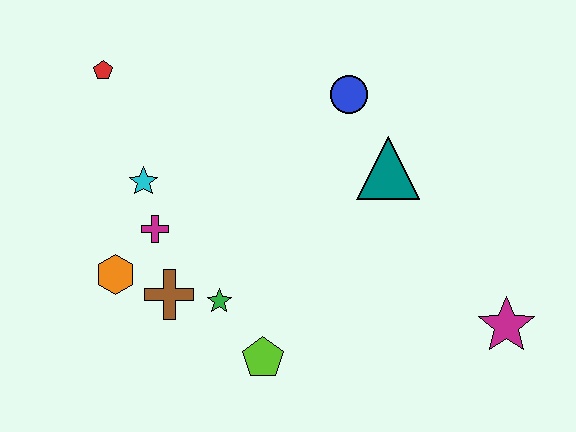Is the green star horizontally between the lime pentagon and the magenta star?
No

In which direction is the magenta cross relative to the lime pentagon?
The magenta cross is above the lime pentagon.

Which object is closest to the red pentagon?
The cyan star is closest to the red pentagon.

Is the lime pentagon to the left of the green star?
No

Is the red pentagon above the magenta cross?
Yes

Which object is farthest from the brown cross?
The magenta star is farthest from the brown cross.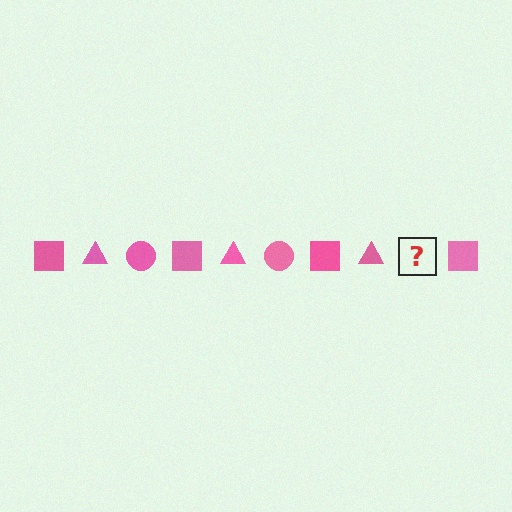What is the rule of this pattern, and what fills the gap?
The rule is that the pattern cycles through square, triangle, circle shapes in pink. The gap should be filled with a pink circle.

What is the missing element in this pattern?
The missing element is a pink circle.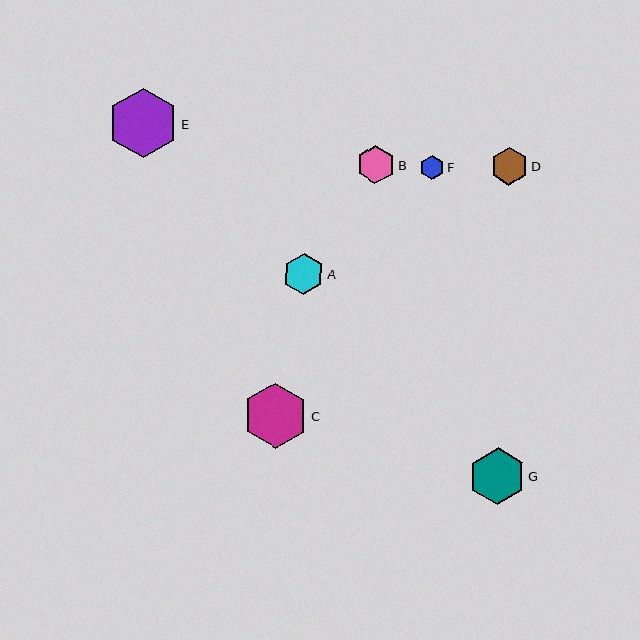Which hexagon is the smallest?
Hexagon F is the smallest with a size of approximately 24 pixels.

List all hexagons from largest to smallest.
From largest to smallest: E, C, G, A, B, D, F.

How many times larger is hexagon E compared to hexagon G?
Hexagon E is approximately 1.2 times the size of hexagon G.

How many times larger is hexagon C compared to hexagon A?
Hexagon C is approximately 1.6 times the size of hexagon A.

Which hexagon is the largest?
Hexagon E is the largest with a size of approximately 69 pixels.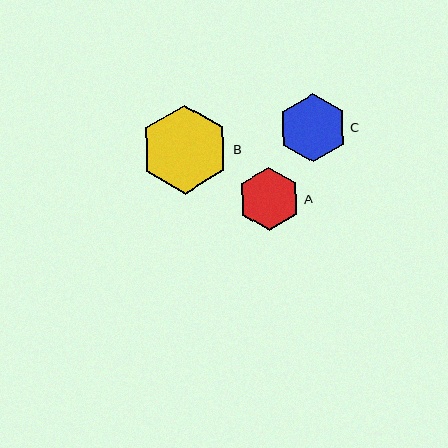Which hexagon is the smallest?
Hexagon A is the smallest with a size of approximately 63 pixels.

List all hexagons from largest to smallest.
From largest to smallest: B, C, A.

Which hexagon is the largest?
Hexagon B is the largest with a size of approximately 89 pixels.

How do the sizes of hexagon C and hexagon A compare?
Hexagon C and hexagon A are approximately the same size.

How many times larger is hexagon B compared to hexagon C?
Hexagon B is approximately 1.3 times the size of hexagon C.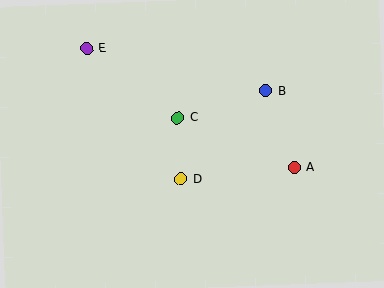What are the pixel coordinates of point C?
Point C is at (178, 118).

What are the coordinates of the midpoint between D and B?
The midpoint between D and B is at (224, 135).